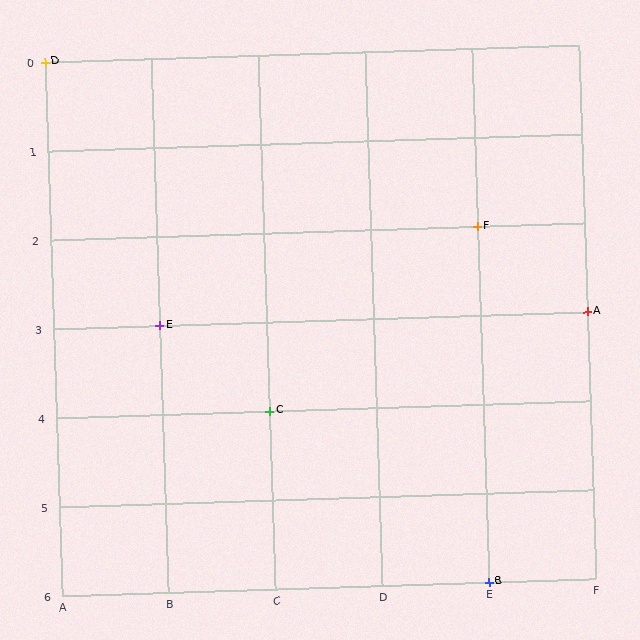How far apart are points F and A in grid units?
Points F and A are 1 column and 1 row apart (about 1.4 grid units diagonally).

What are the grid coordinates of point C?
Point C is at grid coordinates (C, 4).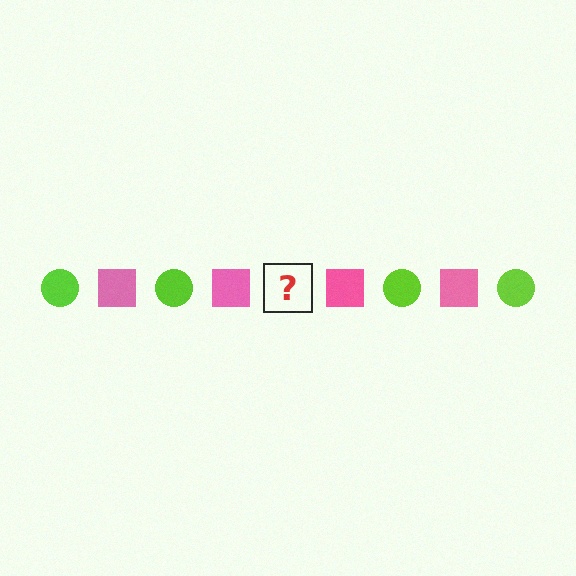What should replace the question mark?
The question mark should be replaced with a lime circle.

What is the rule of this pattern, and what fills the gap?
The rule is that the pattern alternates between lime circle and pink square. The gap should be filled with a lime circle.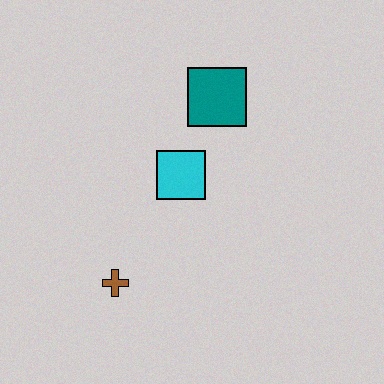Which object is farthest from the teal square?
The brown cross is farthest from the teal square.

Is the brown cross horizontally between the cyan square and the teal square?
No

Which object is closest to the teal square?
The cyan square is closest to the teal square.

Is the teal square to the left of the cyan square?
No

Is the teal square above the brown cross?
Yes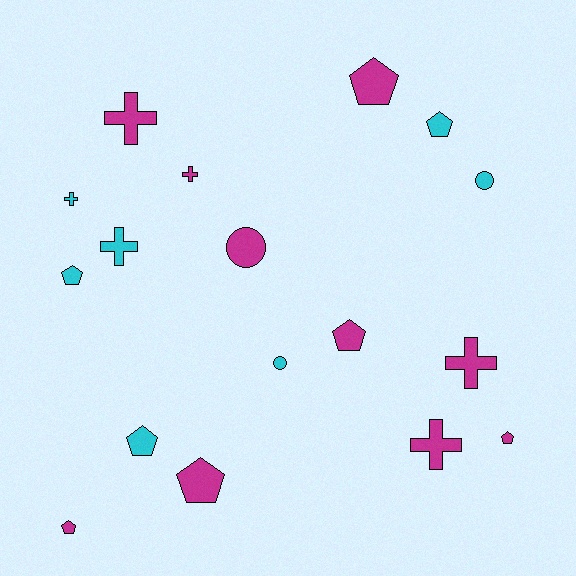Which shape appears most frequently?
Pentagon, with 8 objects.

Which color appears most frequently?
Magenta, with 10 objects.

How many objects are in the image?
There are 17 objects.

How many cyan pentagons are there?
There are 3 cyan pentagons.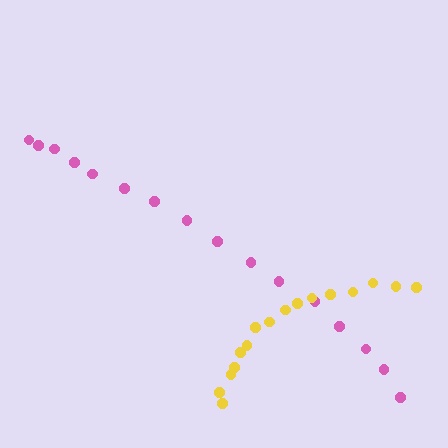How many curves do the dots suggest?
There are 2 distinct paths.